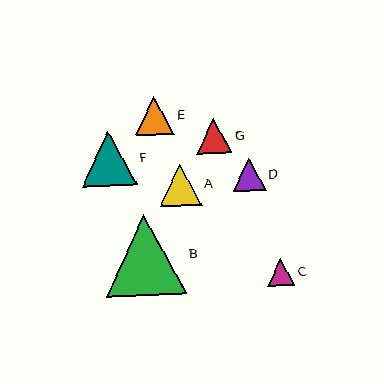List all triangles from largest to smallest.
From largest to smallest: B, F, A, E, G, D, C.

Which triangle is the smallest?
Triangle C is the smallest with a size of approximately 27 pixels.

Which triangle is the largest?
Triangle B is the largest with a size of approximately 81 pixels.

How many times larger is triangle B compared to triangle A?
Triangle B is approximately 1.9 times the size of triangle A.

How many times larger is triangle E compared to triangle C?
Triangle E is approximately 1.4 times the size of triangle C.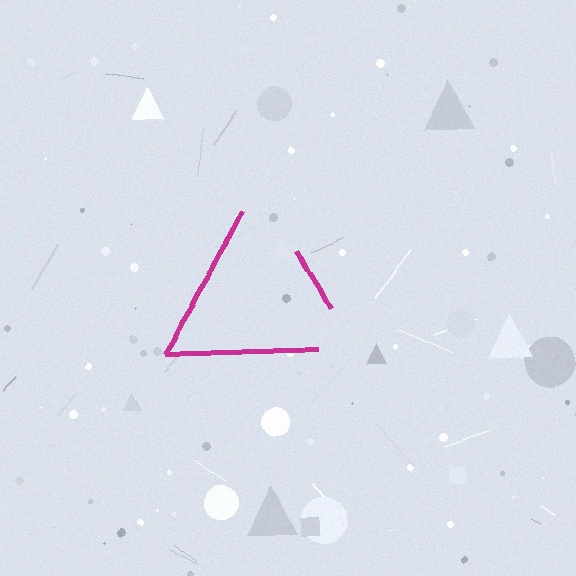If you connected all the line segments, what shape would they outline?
They would outline a triangle.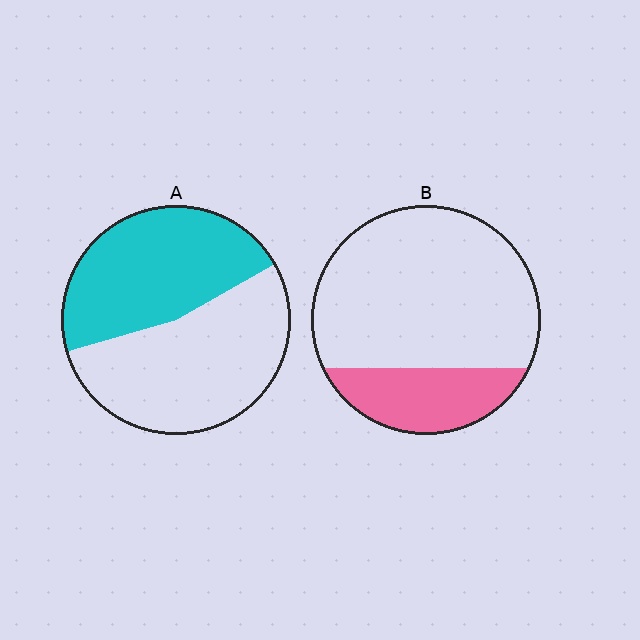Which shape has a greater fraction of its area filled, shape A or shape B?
Shape A.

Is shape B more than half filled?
No.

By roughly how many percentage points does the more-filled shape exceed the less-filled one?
By roughly 20 percentage points (A over B).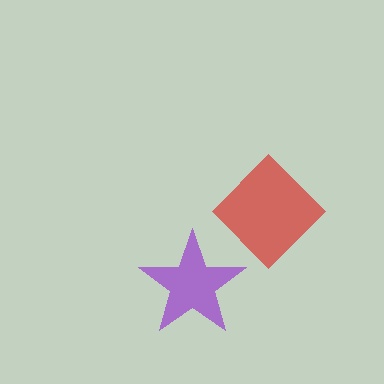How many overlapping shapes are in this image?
There are 2 overlapping shapes in the image.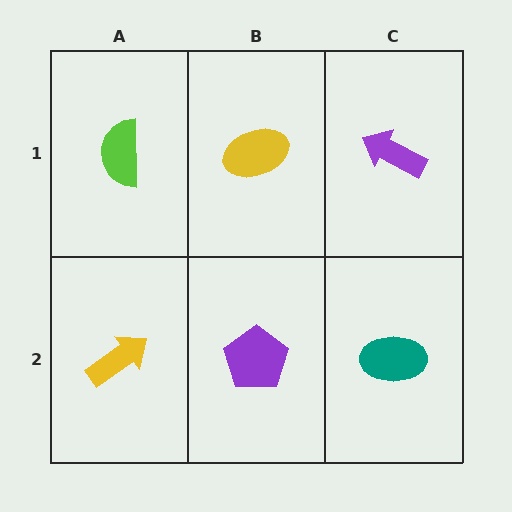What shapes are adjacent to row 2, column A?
A lime semicircle (row 1, column A), a purple pentagon (row 2, column B).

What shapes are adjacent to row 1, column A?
A yellow arrow (row 2, column A), a yellow ellipse (row 1, column B).